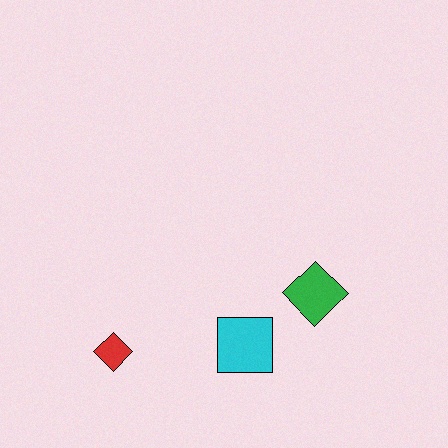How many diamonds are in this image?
There are 2 diamonds.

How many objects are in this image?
There are 3 objects.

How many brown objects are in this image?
There are no brown objects.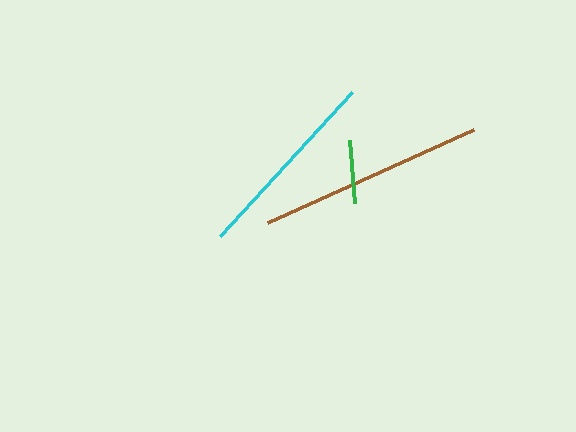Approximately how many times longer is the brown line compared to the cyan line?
The brown line is approximately 1.2 times the length of the cyan line.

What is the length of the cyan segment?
The cyan segment is approximately 195 pixels long.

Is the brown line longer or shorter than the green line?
The brown line is longer than the green line.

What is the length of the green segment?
The green segment is approximately 64 pixels long.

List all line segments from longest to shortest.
From longest to shortest: brown, cyan, green.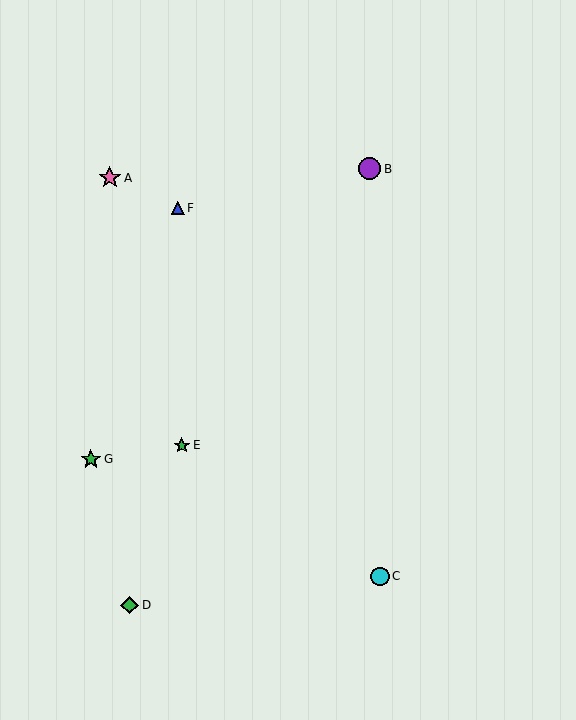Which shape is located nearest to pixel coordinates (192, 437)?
The green star (labeled E) at (182, 445) is nearest to that location.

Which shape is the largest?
The pink star (labeled A) is the largest.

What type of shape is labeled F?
Shape F is a blue triangle.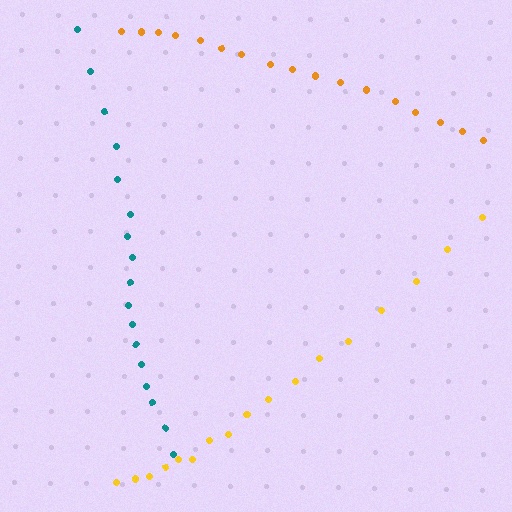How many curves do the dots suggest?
There are 3 distinct paths.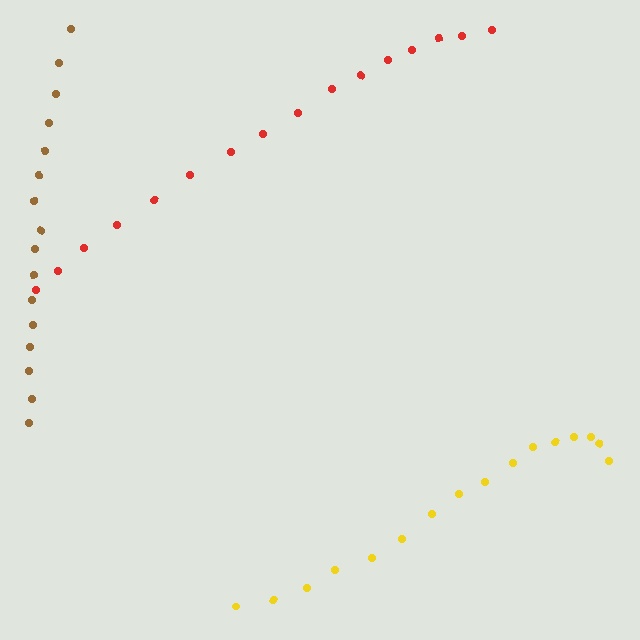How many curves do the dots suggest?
There are 3 distinct paths.